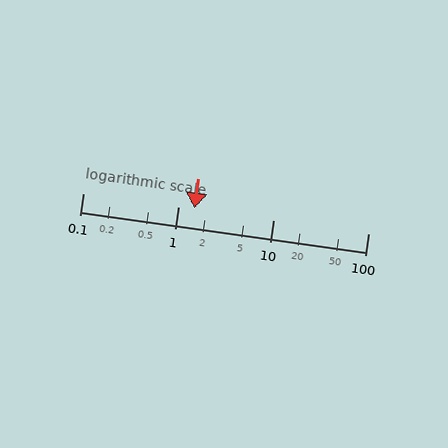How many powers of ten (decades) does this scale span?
The scale spans 3 decades, from 0.1 to 100.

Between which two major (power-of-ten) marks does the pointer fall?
The pointer is between 1 and 10.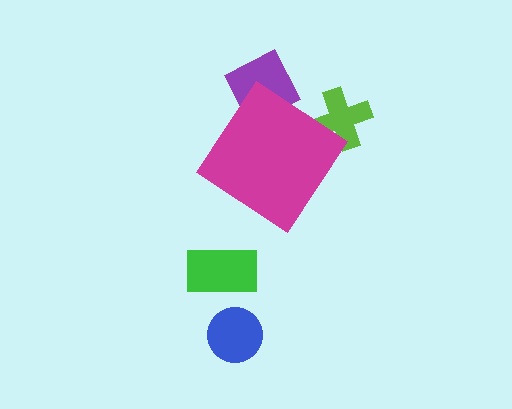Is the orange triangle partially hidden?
Yes, the orange triangle is partially hidden behind the magenta diamond.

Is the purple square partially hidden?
Yes, the purple square is partially hidden behind the magenta diamond.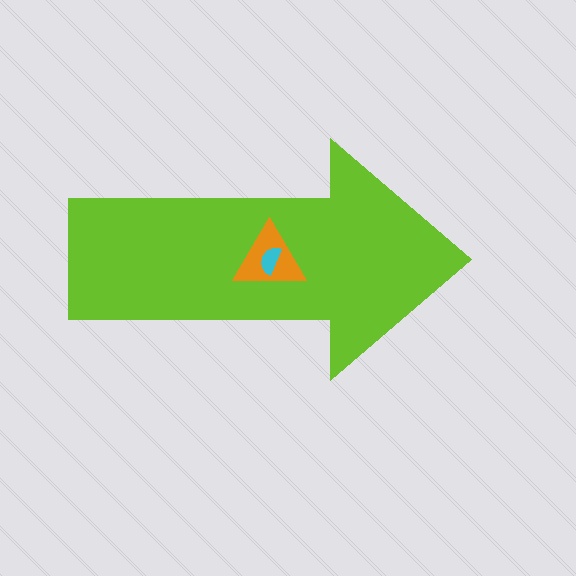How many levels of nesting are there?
3.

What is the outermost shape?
The lime arrow.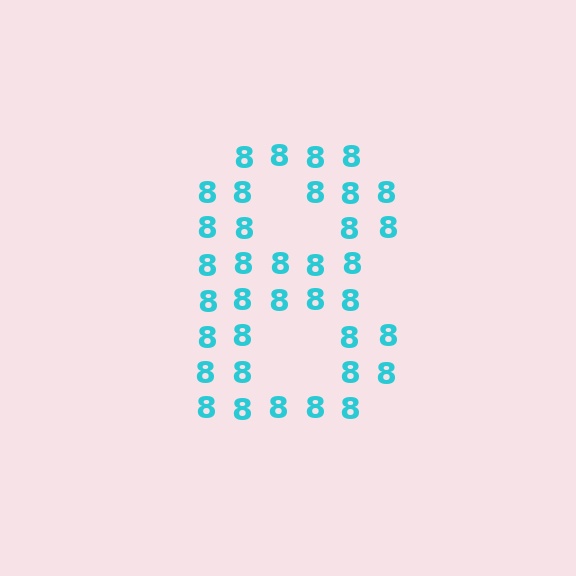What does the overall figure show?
The overall figure shows the digit 8.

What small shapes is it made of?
It is made of small digit 8's.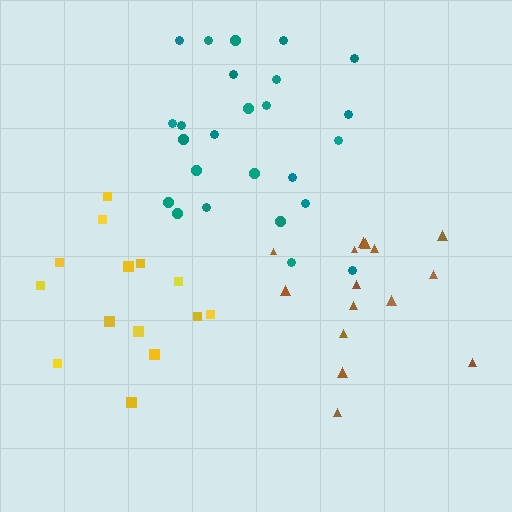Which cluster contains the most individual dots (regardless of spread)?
Teal (25).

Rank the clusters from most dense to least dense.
brown, yellow, teal.